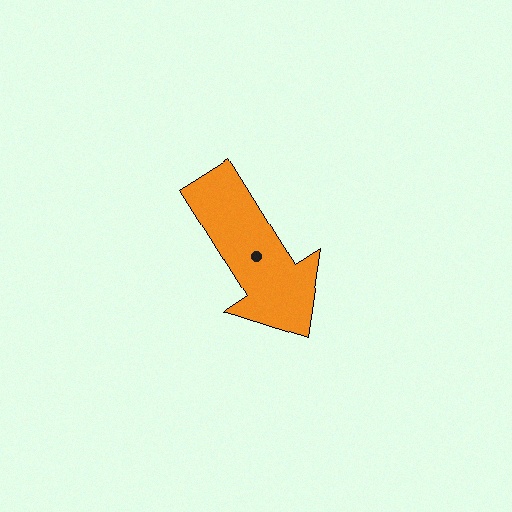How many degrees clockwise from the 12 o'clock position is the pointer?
Approximately 148 degrees.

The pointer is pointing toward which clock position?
Roughly 5 o'clock.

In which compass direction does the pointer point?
Southeast.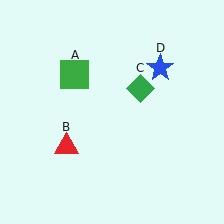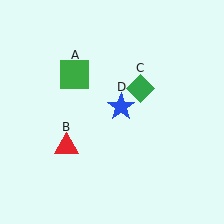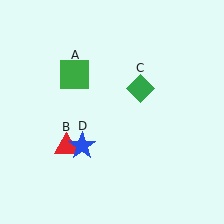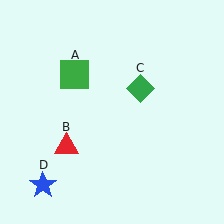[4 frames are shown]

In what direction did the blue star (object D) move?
The blue star (object D) moved down and to the left.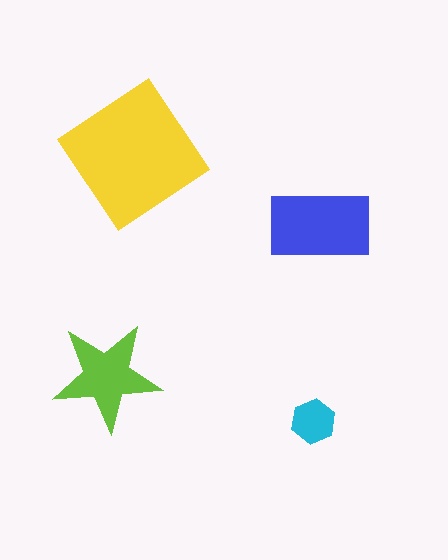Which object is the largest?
The yellow diamond.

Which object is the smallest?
The cyan hexagon.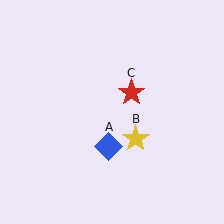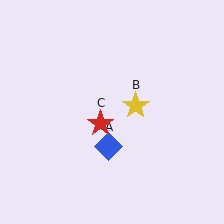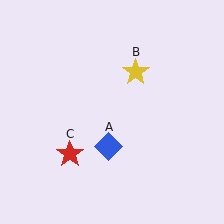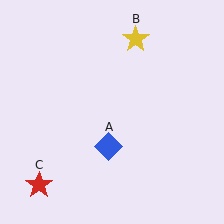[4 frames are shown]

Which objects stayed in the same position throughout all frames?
Blue diamond (object A) remained stationary.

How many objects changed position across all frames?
2 objects changed position: yellow star (object B), red star (object C).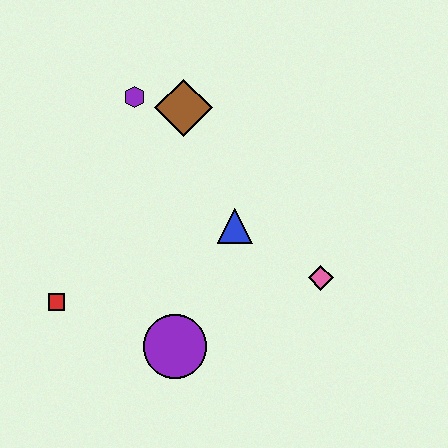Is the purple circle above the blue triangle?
No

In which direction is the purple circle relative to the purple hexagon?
The purple circle is below the purple hexagon.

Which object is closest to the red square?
The purple circle is closest to the red square.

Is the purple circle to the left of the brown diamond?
Yes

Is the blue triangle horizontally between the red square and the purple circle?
No